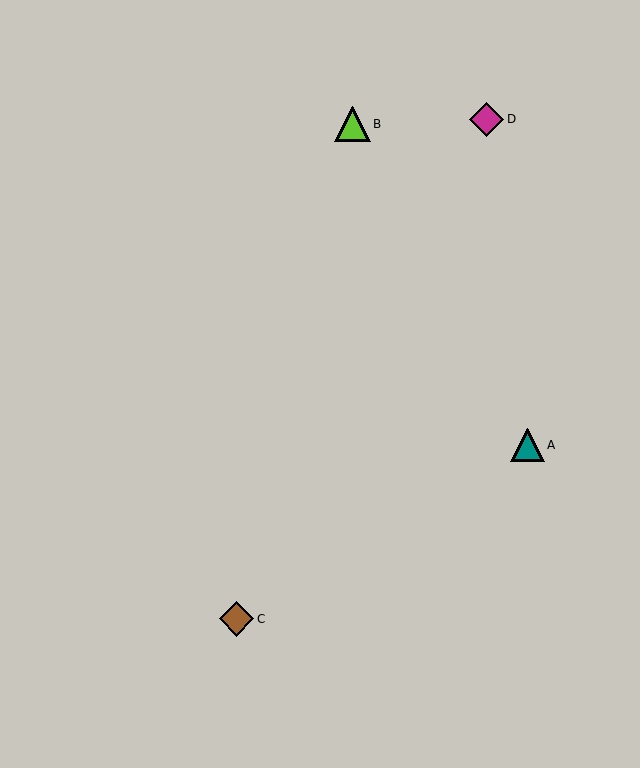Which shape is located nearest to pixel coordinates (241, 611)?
The brown diamond (labeled C) at (236, 619) is nearest to that location.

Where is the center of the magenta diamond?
The center of the magenta diamond is at (487, 119).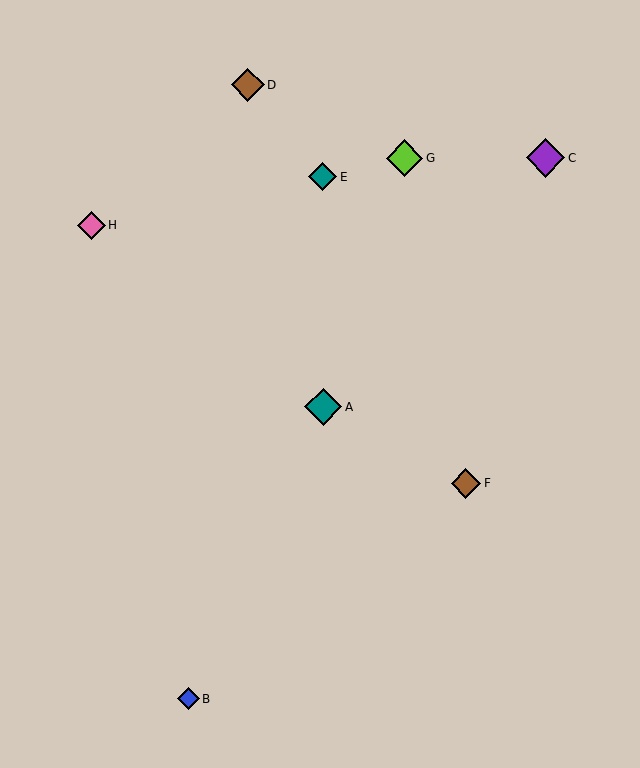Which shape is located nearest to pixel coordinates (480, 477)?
The brown diamond (labeled F) at (466, 483) is nearest to that location.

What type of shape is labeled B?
Shape B is a blue diamond.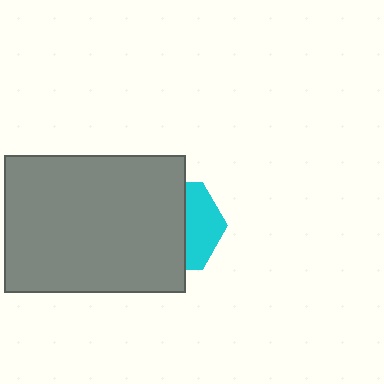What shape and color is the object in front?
The object in front is a gray rectangle.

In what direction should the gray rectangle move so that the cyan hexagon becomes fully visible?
The gray rectangle should move left. That is the shortest direction to clear the overlap and leave the cyan hexagon fully visible.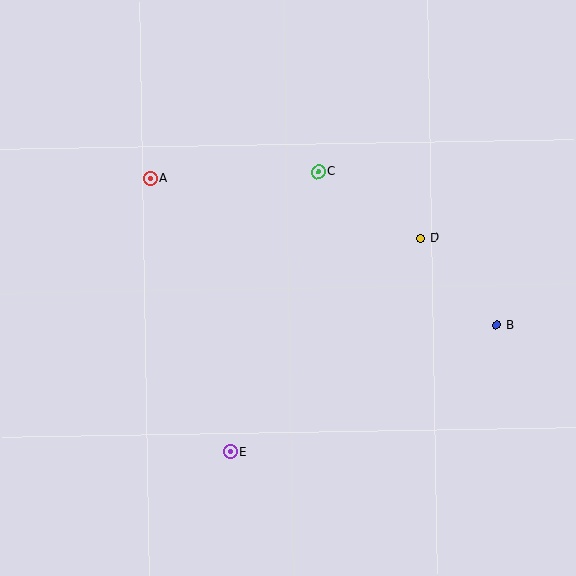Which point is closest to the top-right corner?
Point D is closest to the top-right corner.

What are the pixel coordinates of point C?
Point C is at (318, 172).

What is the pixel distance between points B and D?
The distance between B and D is 115 pixels.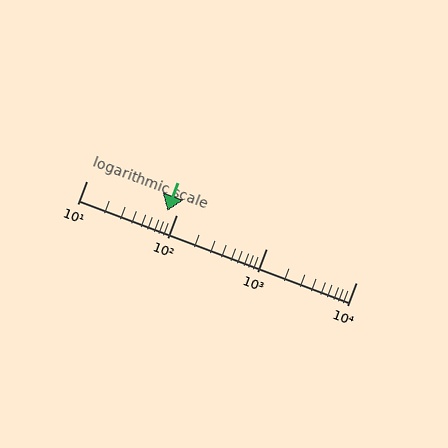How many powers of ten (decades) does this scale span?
The scale spans 3 decades, from 10 to 10000.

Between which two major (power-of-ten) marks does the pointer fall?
The pointer is between 10 and 100.